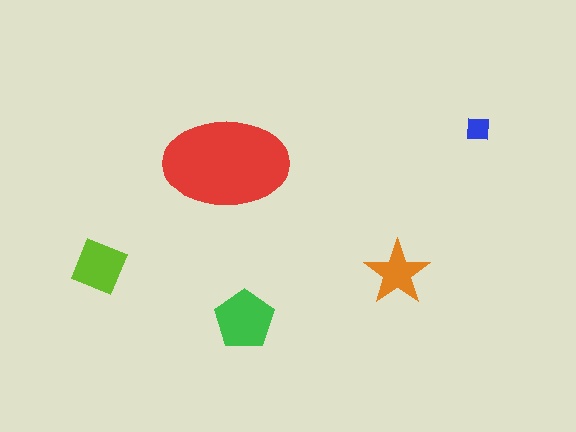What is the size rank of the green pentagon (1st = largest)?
2nd.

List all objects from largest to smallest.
The red ellipse, the green pentagon, the lime square, the orange star, the blue square.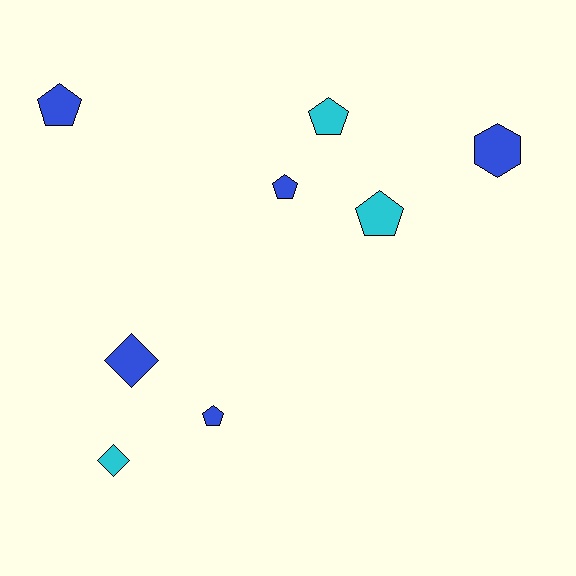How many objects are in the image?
There are 8 objects.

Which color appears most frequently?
Blue, with 5 objects.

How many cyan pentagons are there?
There are 2 cyan pentagons.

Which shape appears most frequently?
Pentagon, with 5 objects.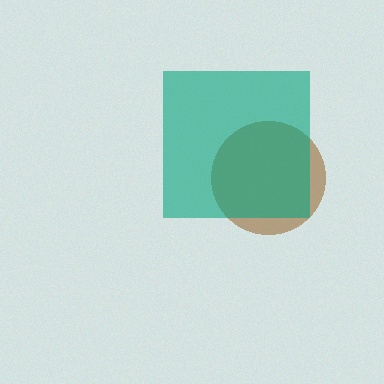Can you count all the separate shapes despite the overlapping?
Yes, there are 2 separate shapes.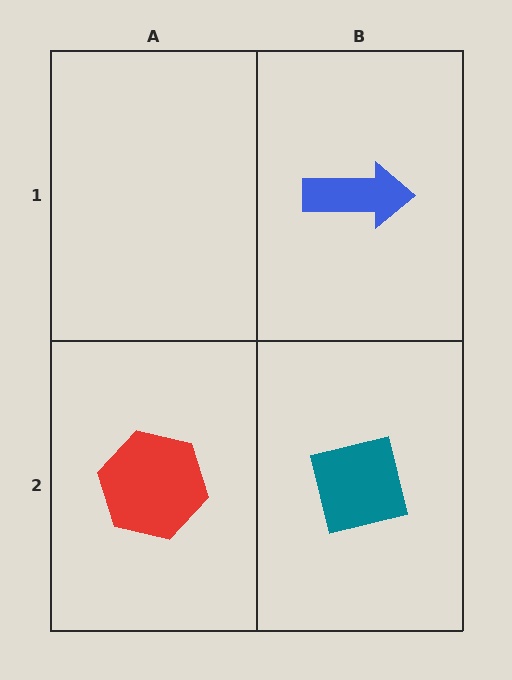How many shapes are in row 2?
2 shapes.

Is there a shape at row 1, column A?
No, that cell is empty.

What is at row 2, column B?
A teal square.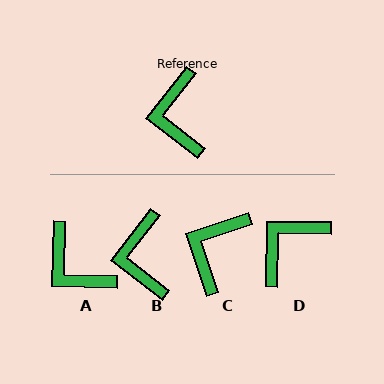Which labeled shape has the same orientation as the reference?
B.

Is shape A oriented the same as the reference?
No, it is off by about 37 degrees.